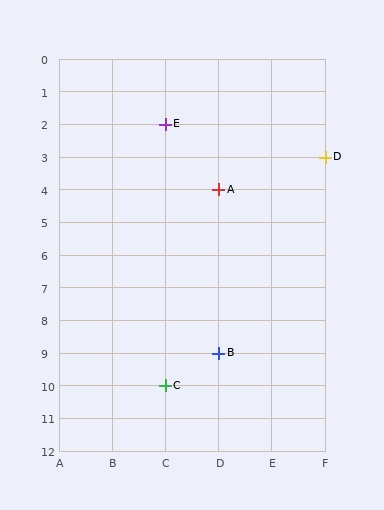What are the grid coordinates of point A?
Point A is at grid coordinates (D, 4).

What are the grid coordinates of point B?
Point B is at grid coordinates (D, 9).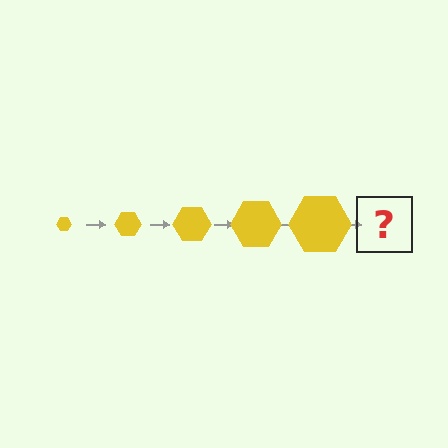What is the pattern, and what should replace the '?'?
The pattern is that the hexagon gets progressively larger each step. The '?' should be a yellow hexagon, larger than the previous one.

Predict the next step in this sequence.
The next step is a yellow hexagon, larger than the previous one.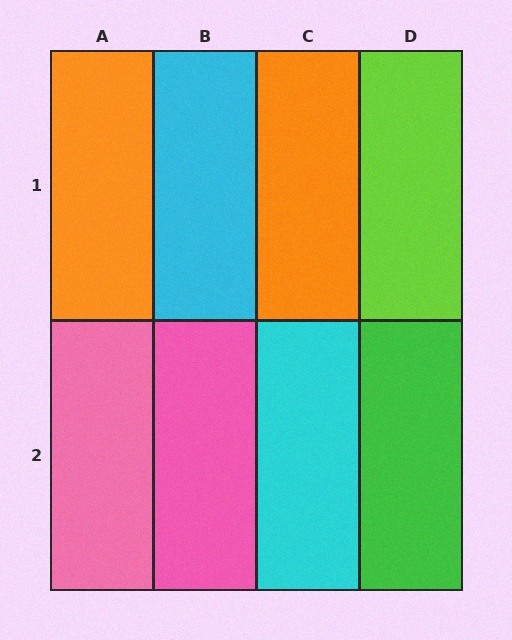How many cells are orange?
2 cells are orange.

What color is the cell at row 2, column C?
Cyan.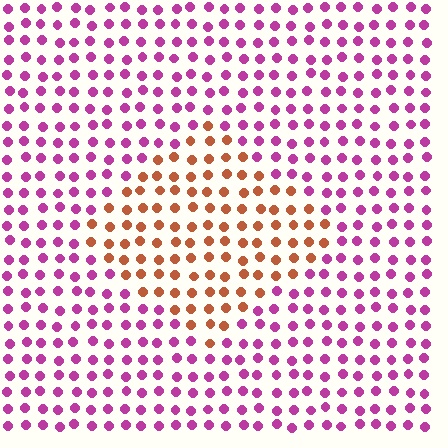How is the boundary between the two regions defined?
The boundary is defined purely by a slight shift in hue (about 63 degrees). Spacing, size, and orientation are identical on both sides.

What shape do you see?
I see a diamond.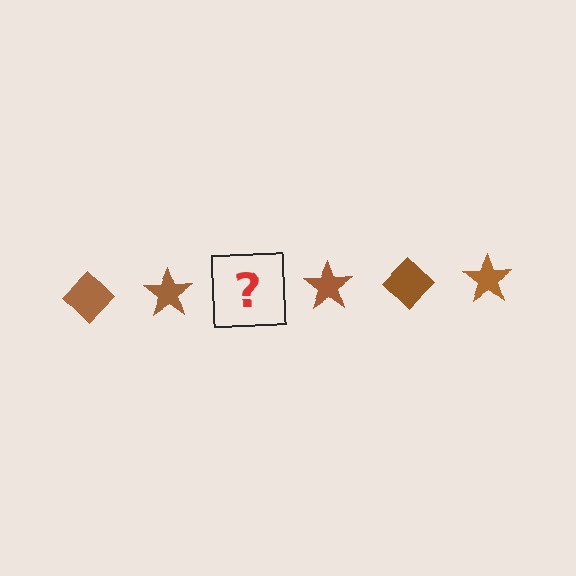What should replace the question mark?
The question mark should be replaced with a brown diamond.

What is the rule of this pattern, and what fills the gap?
The rule is that the pattern cycles through diamond, star shapes in brown. The gap should be filled with a brown diamond.